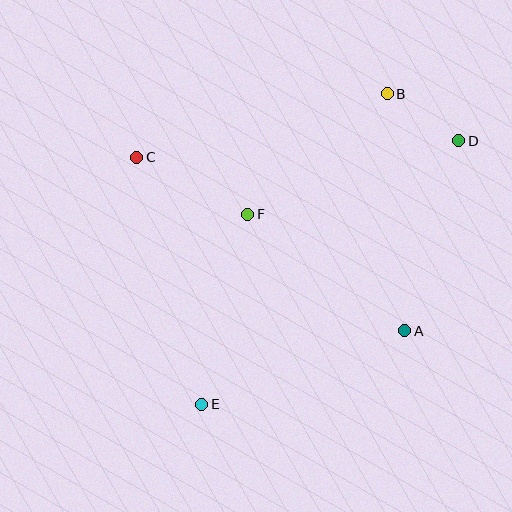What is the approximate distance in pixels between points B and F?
The distance between B and F is approximately 184 pixels.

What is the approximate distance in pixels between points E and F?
The distance between E and F is approximately 195 pixels.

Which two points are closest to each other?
Points B and D are closest to each other.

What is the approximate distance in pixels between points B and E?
The distance between B and E is approximately 362 pixels.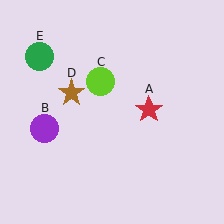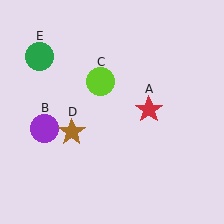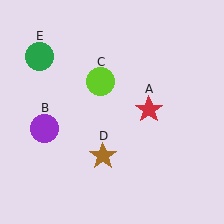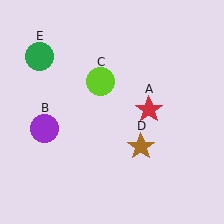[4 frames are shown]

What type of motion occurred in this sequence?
The brown star (object D) rotated counterclockwise around the center of the scene.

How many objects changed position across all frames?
1 object changed position: brown star (object D).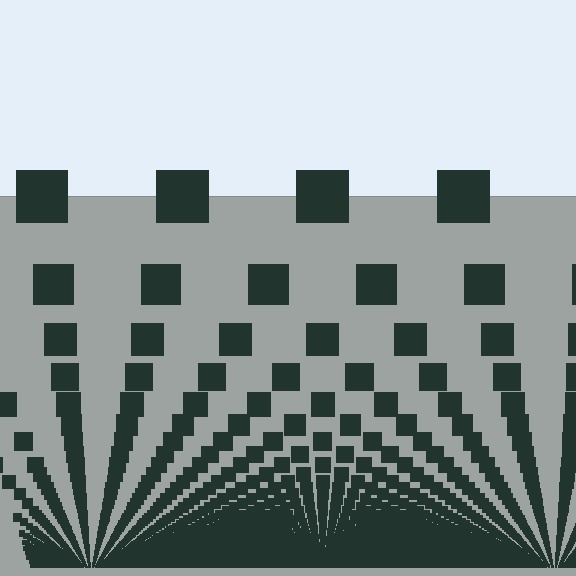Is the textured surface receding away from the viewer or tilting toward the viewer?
The surface appears to tilt toward the viewer. Texture elements get larger and sparser toward the top.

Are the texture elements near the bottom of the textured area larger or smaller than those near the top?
Smaller. The gradient is inverted — elements near the bottom are smaller and denser.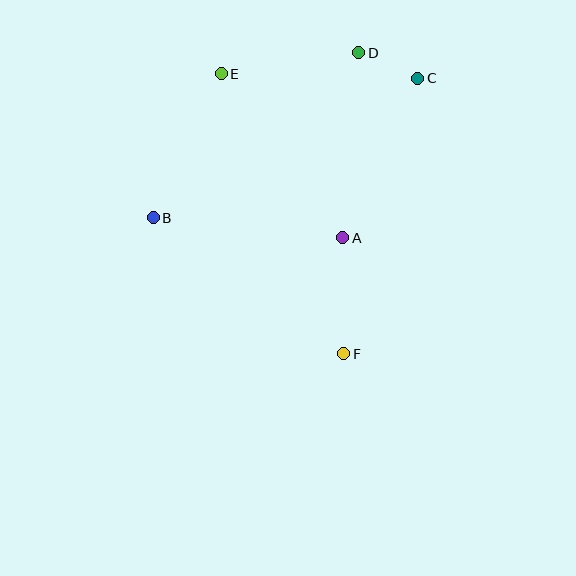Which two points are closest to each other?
Points C and D are closest to each other.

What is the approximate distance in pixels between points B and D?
The distance between B and D is approximately 263 pixels.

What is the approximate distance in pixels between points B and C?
The distance between B and C is approximately 299 pixels.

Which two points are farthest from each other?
Points E and F are farthest from each other.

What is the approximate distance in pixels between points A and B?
The distance between A and B is approximately 190 pixels.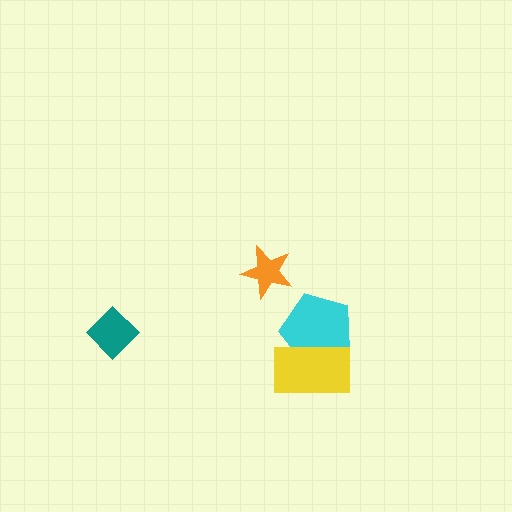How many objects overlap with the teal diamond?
0 objects overlap with the teal diamond.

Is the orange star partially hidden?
No, no other shape covers it.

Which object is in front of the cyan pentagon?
The yellow rectangle is in front of the cyan pentagon.